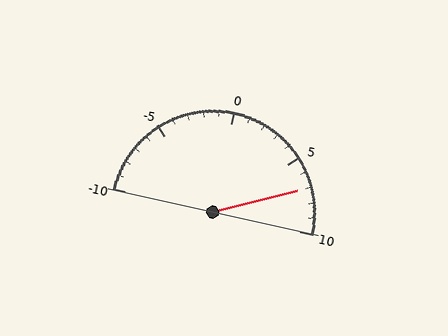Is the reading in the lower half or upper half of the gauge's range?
The reading is in the upper half of the range (-10 to 10).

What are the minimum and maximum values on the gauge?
The gauge ranges from -10 to 10.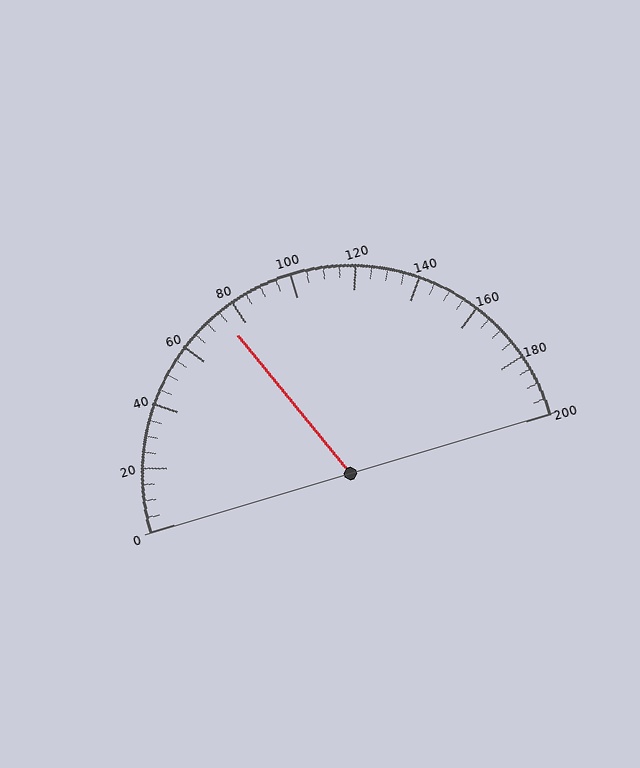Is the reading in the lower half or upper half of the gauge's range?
The reading is in the lower half of the range (0 to 200).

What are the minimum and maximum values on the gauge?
The gauge ranges from 0 to 200.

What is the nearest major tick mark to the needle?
The nearest major tick mark is 80.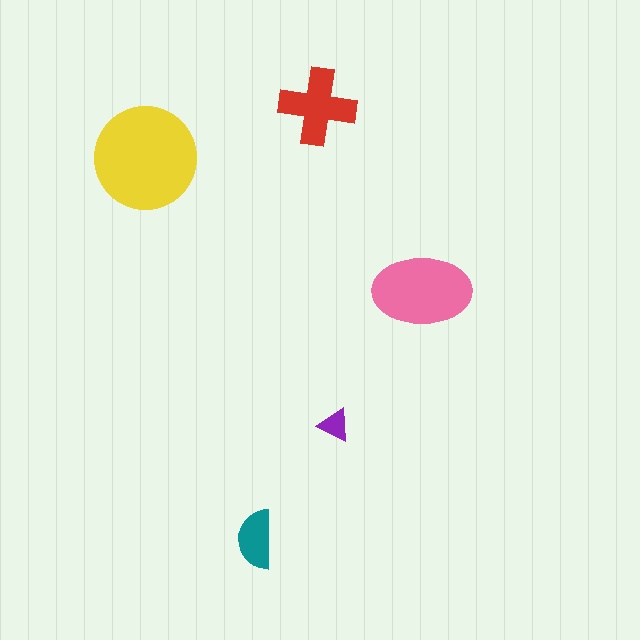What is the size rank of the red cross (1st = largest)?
3rd.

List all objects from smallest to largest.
The purple triangle, the teal semicircle, the red cross, the pink ellipse, the yellow circle.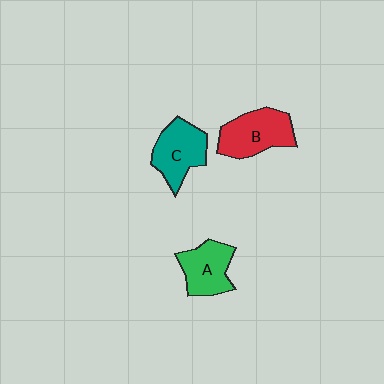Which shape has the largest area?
Shape B (red).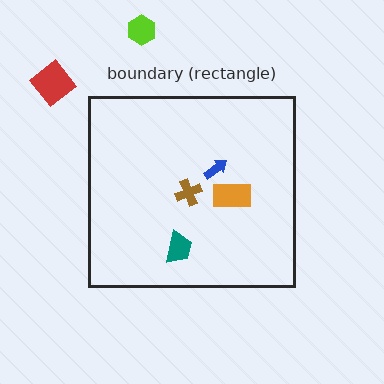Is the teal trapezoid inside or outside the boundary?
Inside.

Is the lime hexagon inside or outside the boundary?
Outside.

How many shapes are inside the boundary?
4 inside, 2 outside.